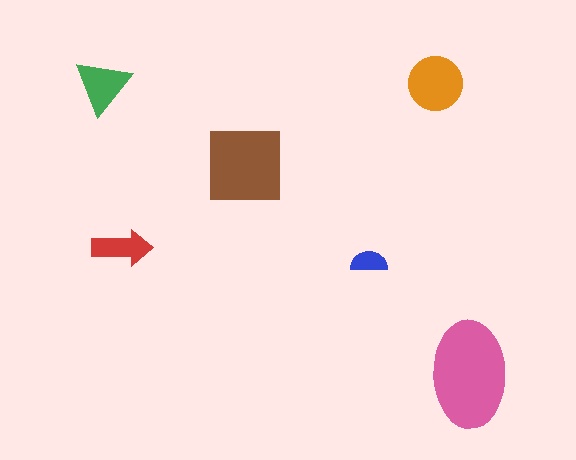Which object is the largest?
The pink ellipse.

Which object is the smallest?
The blue semicircle.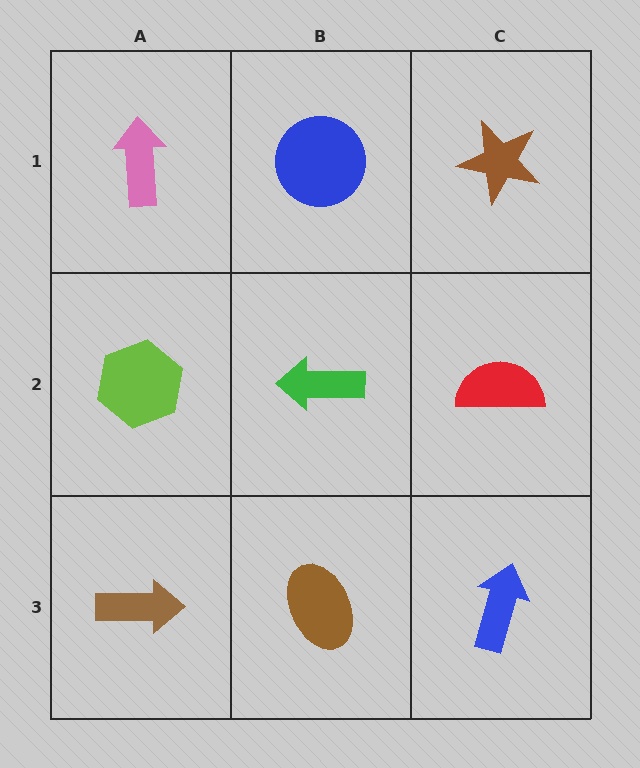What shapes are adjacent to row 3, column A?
A lime hexagon (row 2, column A), a brown ellipse (row 3, column B).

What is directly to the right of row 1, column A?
A blue circle.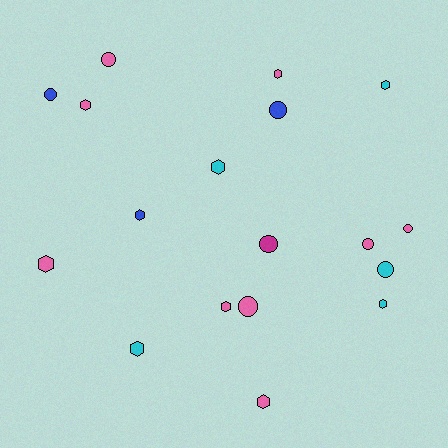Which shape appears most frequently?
Hexagon, with 10 objects.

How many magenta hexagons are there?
There are no magenta hexagons.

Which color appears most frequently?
Pink, with 9 objects.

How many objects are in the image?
There are 18 objects.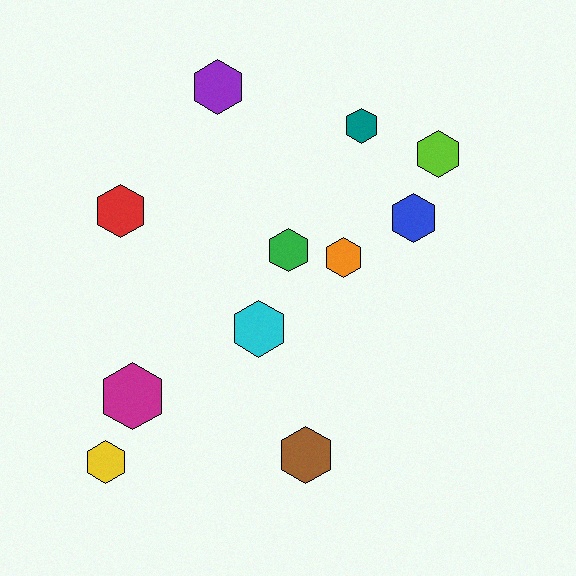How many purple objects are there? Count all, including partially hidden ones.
There is 1 purple object.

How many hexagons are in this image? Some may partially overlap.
There are 11 hexagons.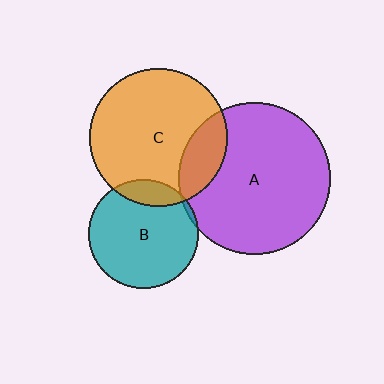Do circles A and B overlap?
Yes.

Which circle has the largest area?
Circle A (purple).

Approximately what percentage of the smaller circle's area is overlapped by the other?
Approximately 5%.